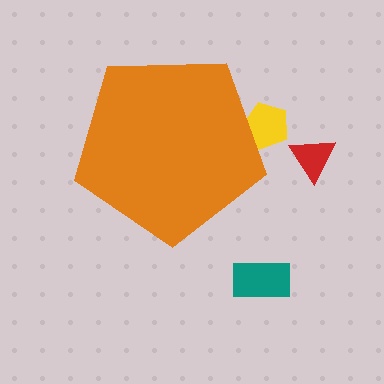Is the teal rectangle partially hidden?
No, the teal rectangle is fully visible.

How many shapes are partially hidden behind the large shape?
1 shape is partially hidden.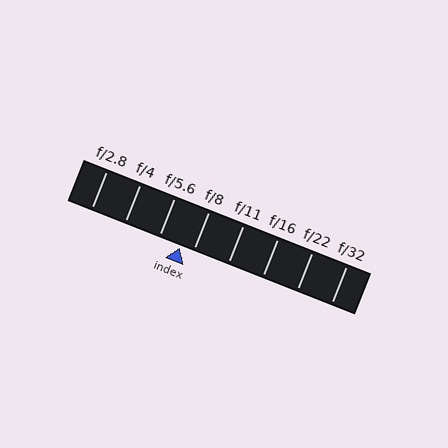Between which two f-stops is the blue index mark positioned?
The index mark is between f/5.6 and f/8.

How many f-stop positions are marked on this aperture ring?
There are 8 f-stop positions marked.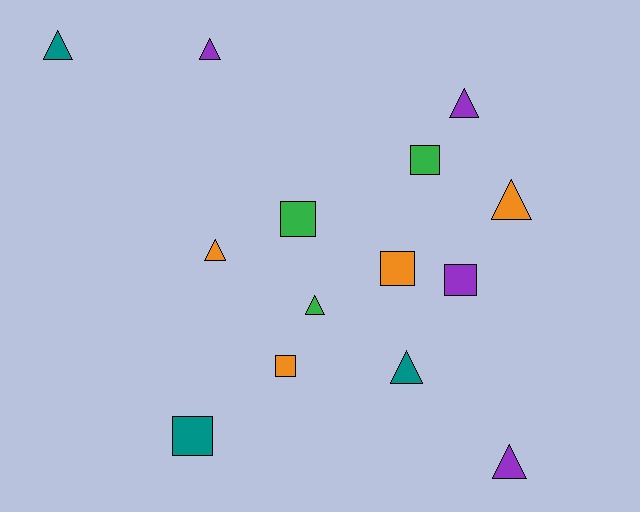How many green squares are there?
There are 2 green squares.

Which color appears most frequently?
Orange, with 4 objects.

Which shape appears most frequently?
Triangle, with 8 objects.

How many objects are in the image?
There are 14 objects.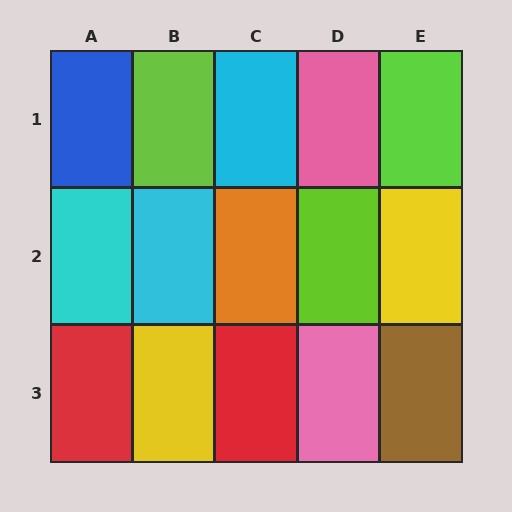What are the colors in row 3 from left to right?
Red, yellow, red, pink, brown.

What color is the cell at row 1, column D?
Pink.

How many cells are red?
2 cells are red.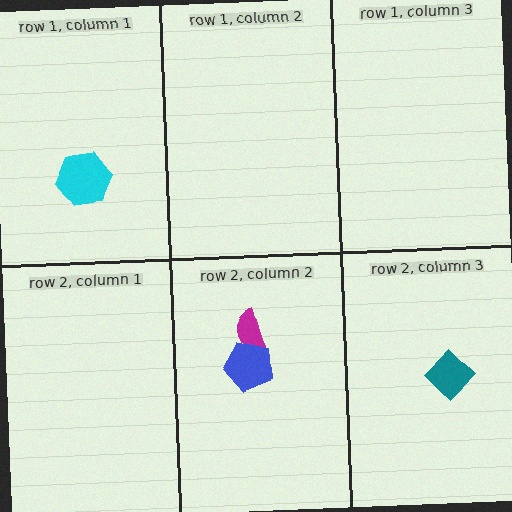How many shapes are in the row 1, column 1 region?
1.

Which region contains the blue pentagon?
The row 2, column 2 region.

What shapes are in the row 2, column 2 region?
The magenta semicircle, the blue pentagon.